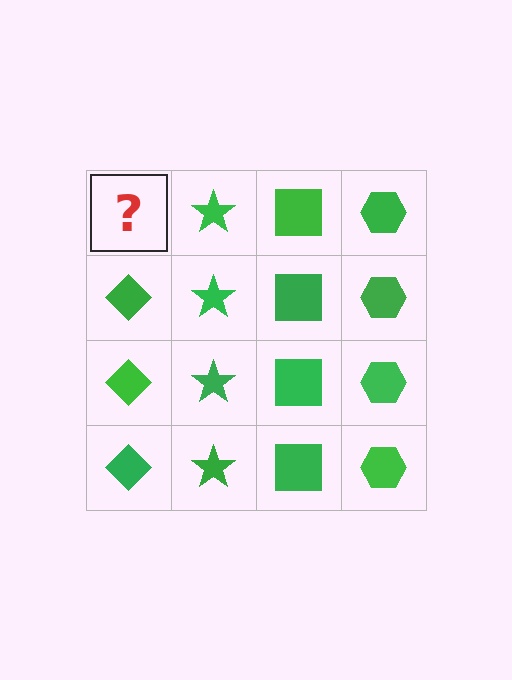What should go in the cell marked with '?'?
The missing cell should contain a green diamond.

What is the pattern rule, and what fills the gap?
The rule is that each column has a consistent shape. The gap should be filled with a green diamond.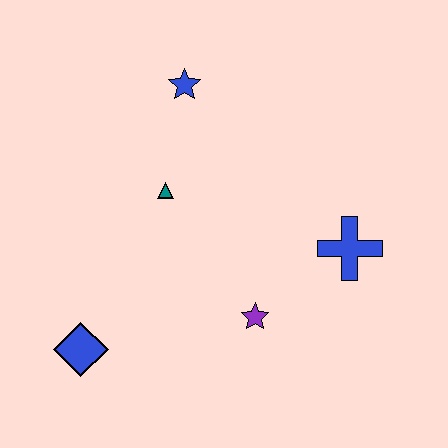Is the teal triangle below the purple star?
No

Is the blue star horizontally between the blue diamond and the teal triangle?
No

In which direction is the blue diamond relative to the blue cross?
The blue diamond is to the left of the blue cross.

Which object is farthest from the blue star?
The blue diamond is farthest from the blue star.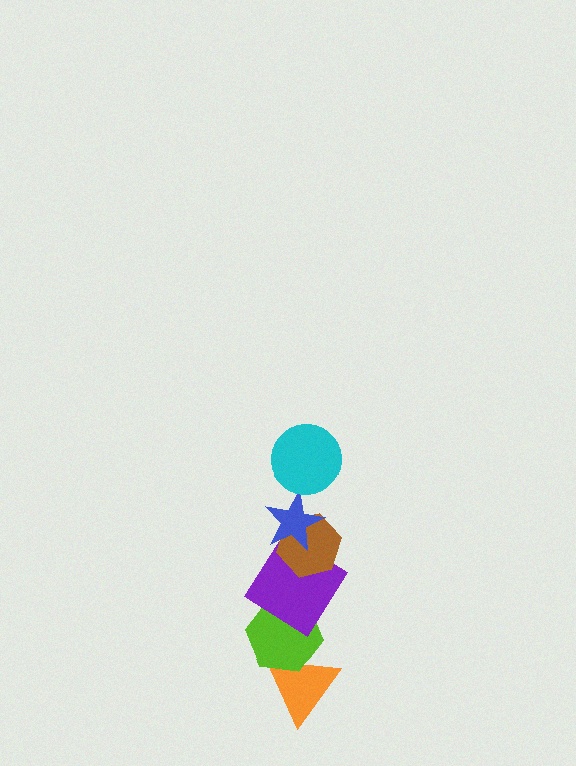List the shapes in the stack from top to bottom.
From top to bottom: the cyan circle, the blue star, the brown hexagon, the purple diamond, the lime hexagon, the orange triangle.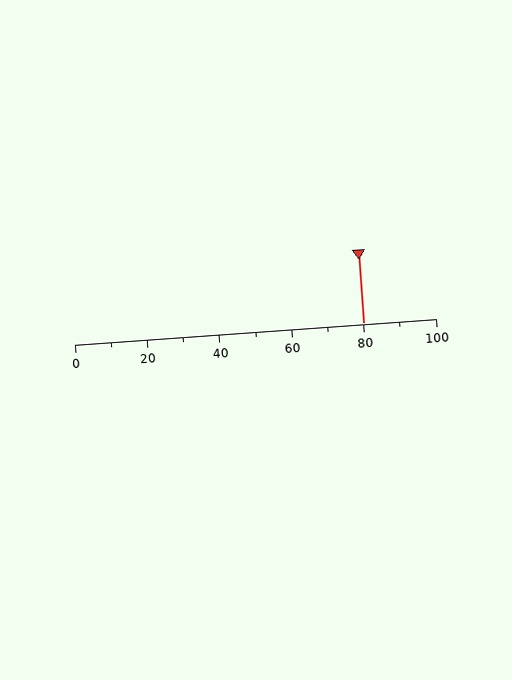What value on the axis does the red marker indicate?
The marker indicates approximately 80.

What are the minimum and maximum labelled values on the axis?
The axis runs from 0 to 100.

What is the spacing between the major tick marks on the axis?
The major ticks are spaced 20 apart.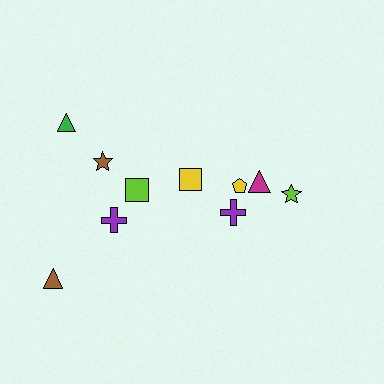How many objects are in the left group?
There are 6 objects.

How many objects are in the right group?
There are 4 objects.